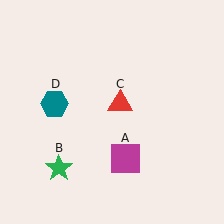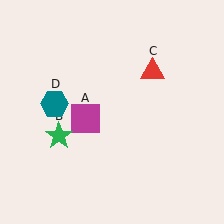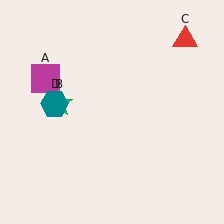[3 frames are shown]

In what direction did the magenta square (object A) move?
The magenta square (object A) moved up and to the left.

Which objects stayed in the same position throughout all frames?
Teal hexagon (object D) remained stationary.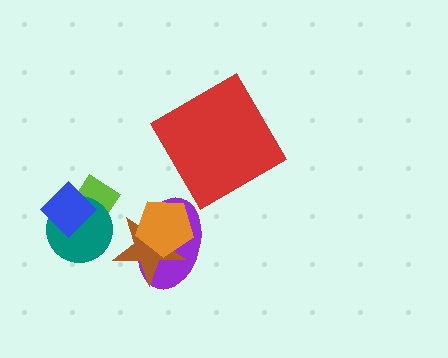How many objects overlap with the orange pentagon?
2 objects overlap with the orange pentagon.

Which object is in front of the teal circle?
The blue diamond is in front of the teal circle.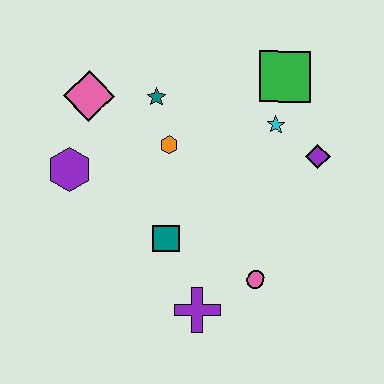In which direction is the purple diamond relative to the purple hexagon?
The purple diamond is to the right of the purple hexagon.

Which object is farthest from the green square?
The purple cross is farthest from the green square.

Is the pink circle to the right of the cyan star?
No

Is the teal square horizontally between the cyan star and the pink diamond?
Yes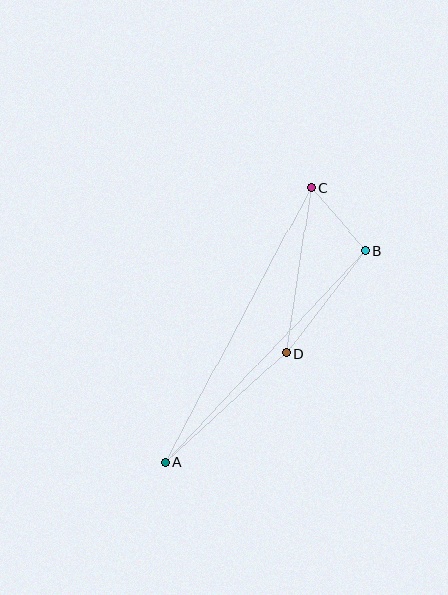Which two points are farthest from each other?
Points A and C are farthest from each other.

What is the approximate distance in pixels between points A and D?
The distance between A and D is approximately 162 pixels.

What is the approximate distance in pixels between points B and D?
The distance between B and D is approximately 130 pixels.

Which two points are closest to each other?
Points B and C are closest to each other.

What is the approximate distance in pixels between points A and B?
The distance between A and B is approximately 291 pixels.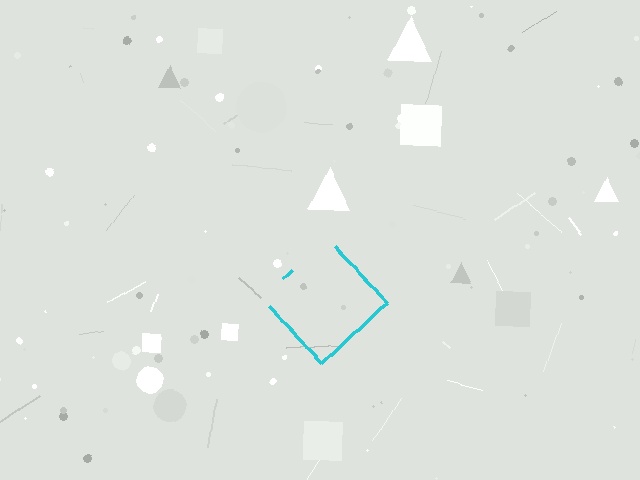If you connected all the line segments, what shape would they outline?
They would outline a diamond.